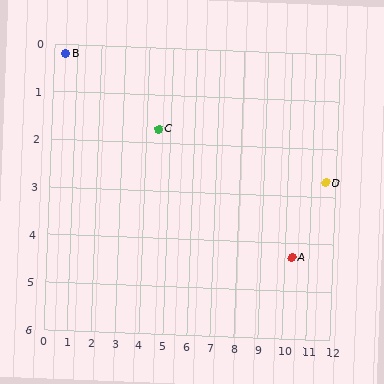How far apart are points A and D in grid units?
Points A and D are about 2.1 grid units apart.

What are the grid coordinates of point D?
Point D is at approximately (11.6, 2.7).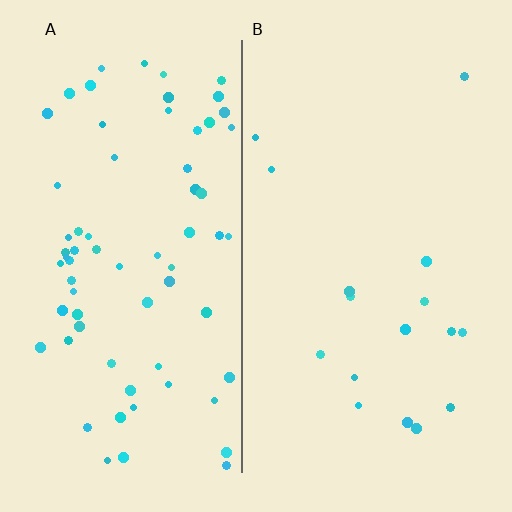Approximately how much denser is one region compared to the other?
Approximately 4.2× — region A over region B.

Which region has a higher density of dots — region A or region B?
A (the left).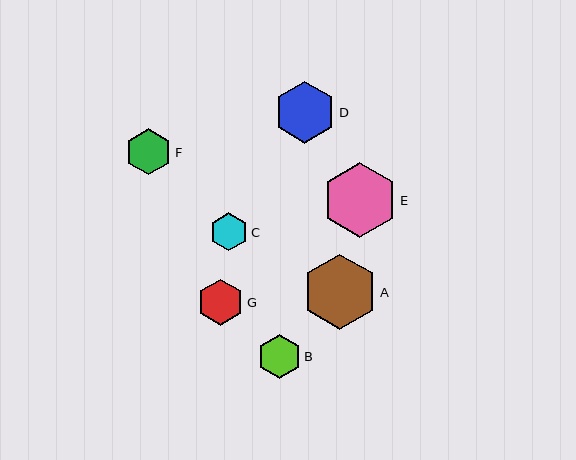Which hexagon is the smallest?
Hexagon C is the smallest with a size of approximately 38 pixels.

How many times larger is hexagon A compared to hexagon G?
Hexagon A is approximately 1.6 times the size of hexagon G.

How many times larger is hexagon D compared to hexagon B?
Hexagon D is approximately 1.4 times the size of hexagon B.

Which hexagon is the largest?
Hexagon A is the largest with a size of approximately 75 pixels.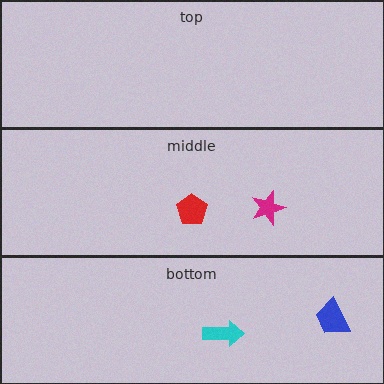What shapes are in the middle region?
The red pentagon, the magenta star.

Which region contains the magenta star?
The middle region.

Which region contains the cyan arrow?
The bottom region.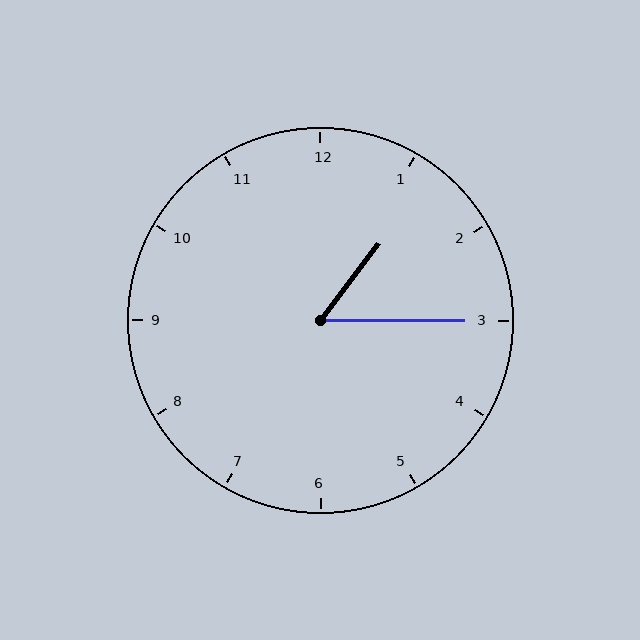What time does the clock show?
1:15.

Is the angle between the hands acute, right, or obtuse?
It is acute.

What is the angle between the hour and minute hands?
Approximately 52 degrees.